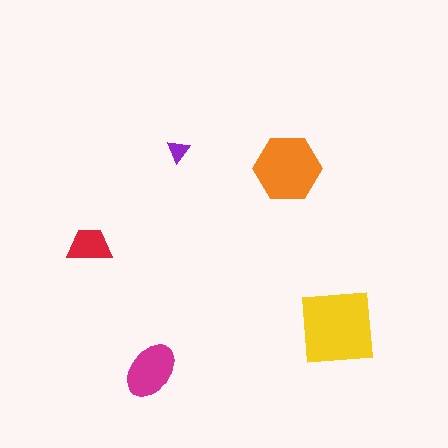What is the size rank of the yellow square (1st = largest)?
1st.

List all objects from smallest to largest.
The purple triangle, the red trapezoid, the magenta ellipse, the orange hexagon, the yellow square.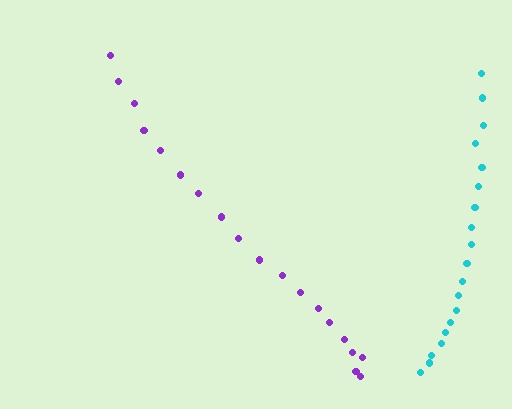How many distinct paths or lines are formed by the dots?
There are 2 distinct paths.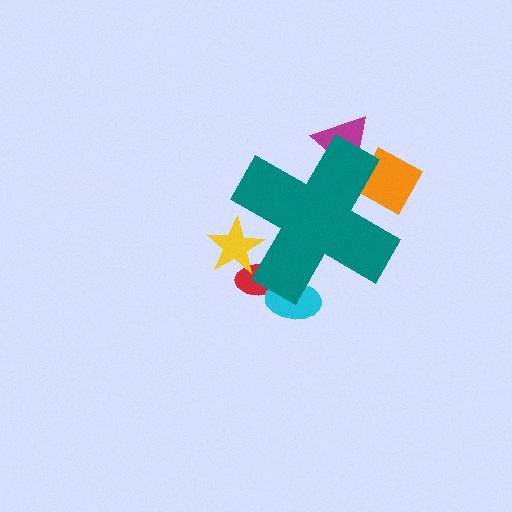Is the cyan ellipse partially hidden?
Yes, the cyan ellipse is partially hidden behind the teal cross.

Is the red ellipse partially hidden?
Yes, the red ellipse is partially hidden behind the teal cross.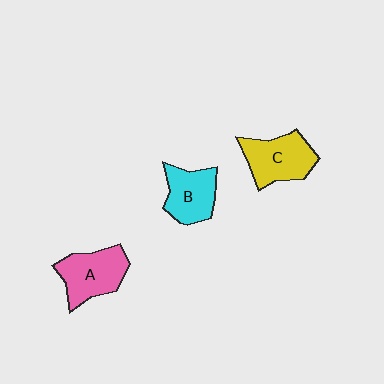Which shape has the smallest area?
Shape B (cyan).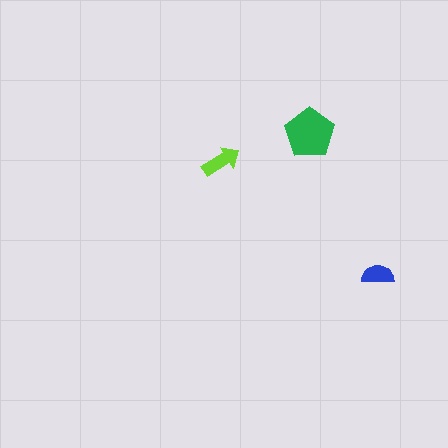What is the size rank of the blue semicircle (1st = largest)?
3rd.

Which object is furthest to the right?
The blue semicircle is rightmost.